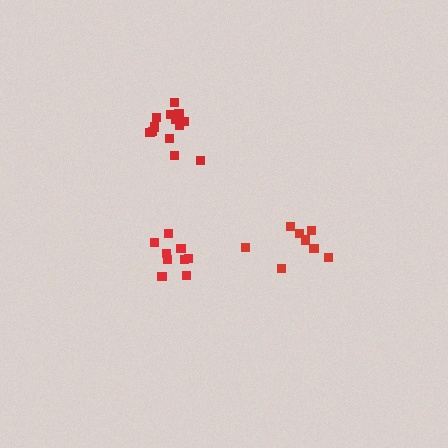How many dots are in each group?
Group 1: 8 dots, Group 2: 9 dots, Group 3: 14 dots (31 total).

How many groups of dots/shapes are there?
There are 3 groups.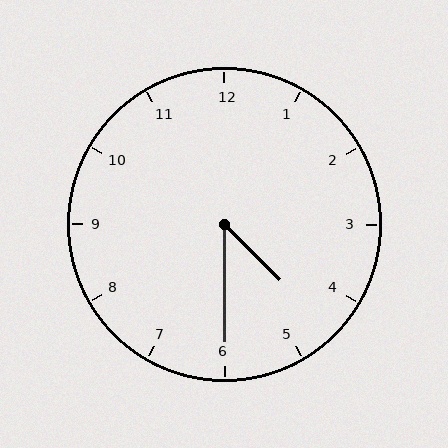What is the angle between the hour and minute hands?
Approximately 45 degrees.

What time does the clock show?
4:30.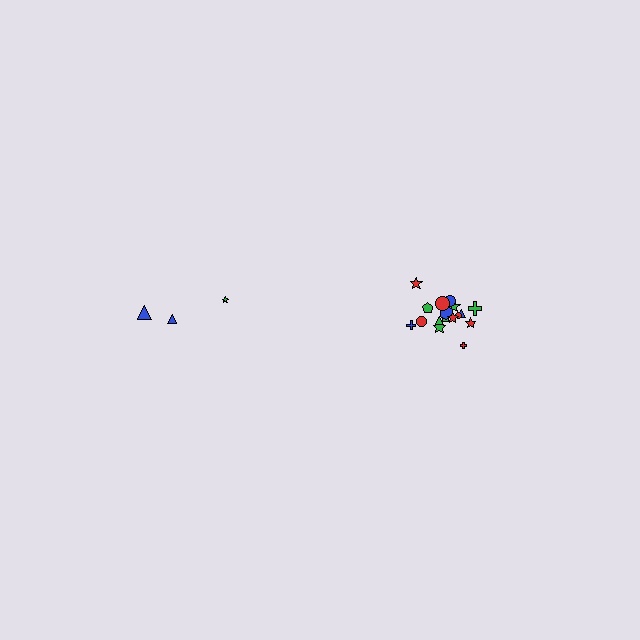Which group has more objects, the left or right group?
The right group.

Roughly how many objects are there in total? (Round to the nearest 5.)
Roughly 20 objects in total.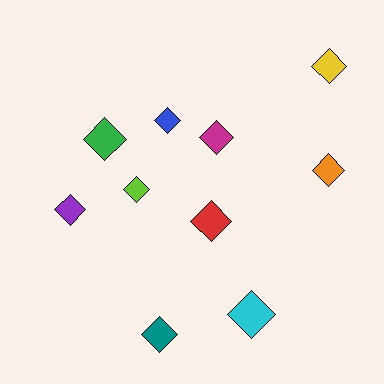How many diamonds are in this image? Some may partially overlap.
There are 10 diamonds.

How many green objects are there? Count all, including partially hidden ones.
There is 1 green object.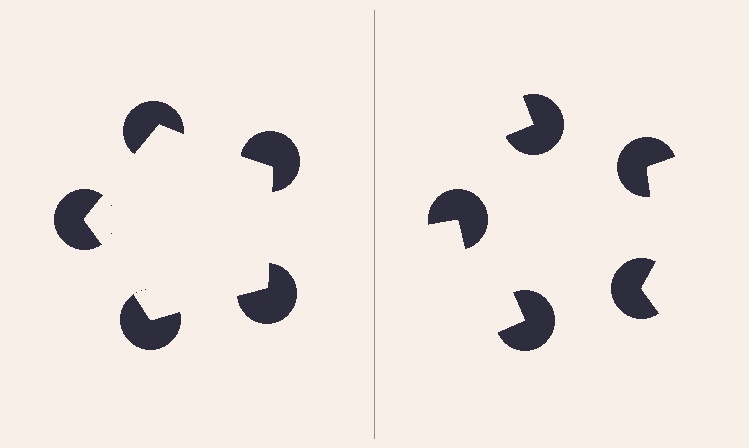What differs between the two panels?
The pac-man discs are positioned identically on both sides; only the wedge orientations differ. On the left they align to a pentagon; on the right they are misaligned.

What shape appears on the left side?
An illusory pentagon.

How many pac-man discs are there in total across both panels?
10 — 5 on each side.